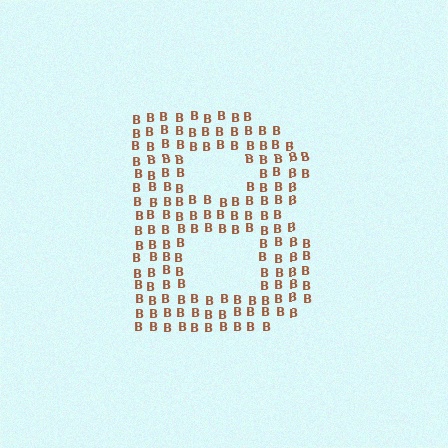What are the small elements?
The small elements are letter B's.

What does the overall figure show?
The overall figure shows the letter B.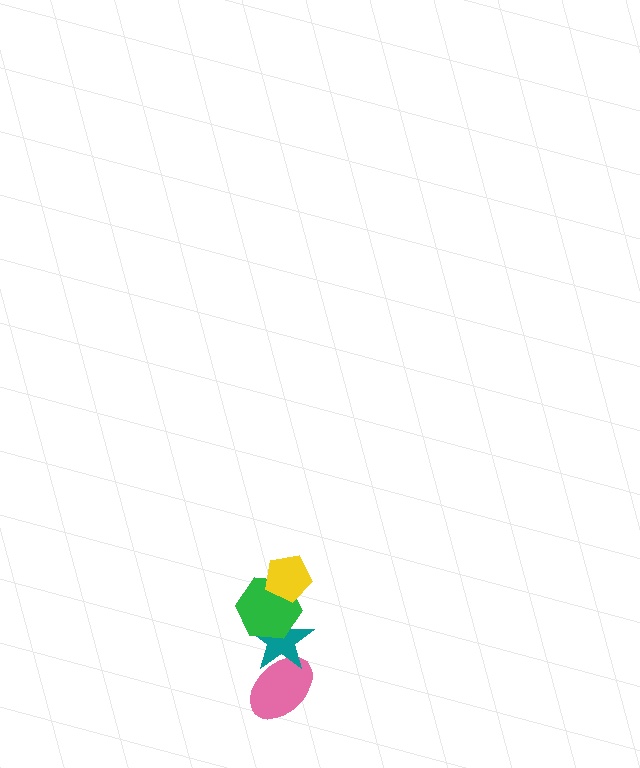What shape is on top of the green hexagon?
The yellow pentagon is on top of the green hexagon.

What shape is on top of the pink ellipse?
The teal star is on top of the pink ellipse.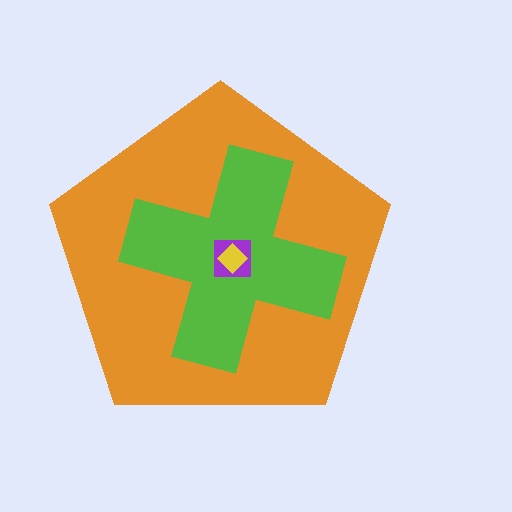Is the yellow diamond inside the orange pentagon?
Yes.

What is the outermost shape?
The orange pentagon.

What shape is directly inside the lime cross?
The purple square.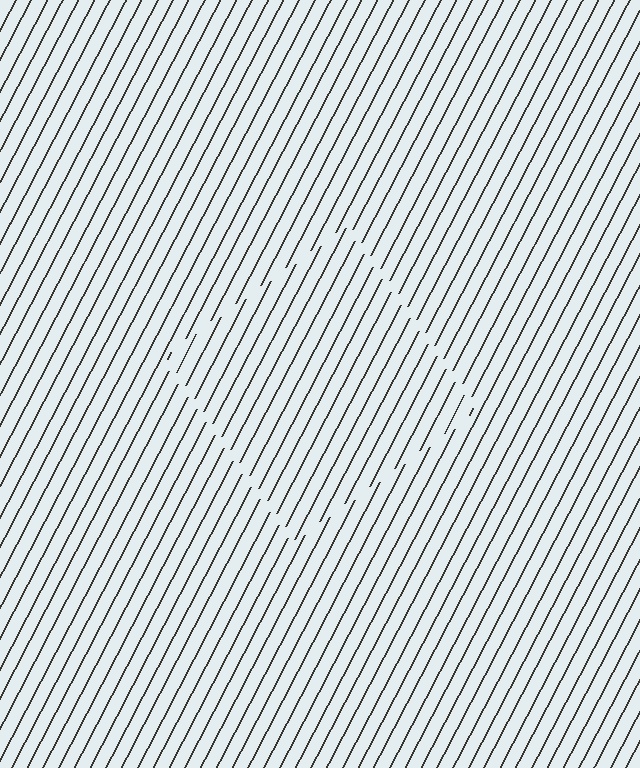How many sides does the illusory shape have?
4 sides — the line-ends trace a square.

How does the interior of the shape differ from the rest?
The interior of the shape contains the same grating, shifted by half a period — the contour is defined by the phase discontinuity where line-ends from the inner and outer gratings abut.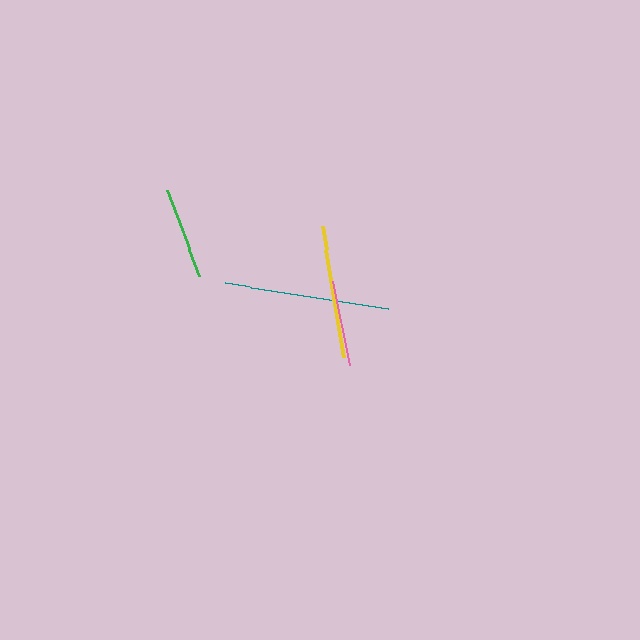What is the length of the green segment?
The green segment is approximately 92 pixels long.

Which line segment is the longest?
The teal line is the longest at approximately 165 pixels.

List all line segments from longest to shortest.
From longest to shortest: teal, yellow, green, pink.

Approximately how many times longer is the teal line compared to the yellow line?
The teal line is approximately 1.2 times the length of the yellow line.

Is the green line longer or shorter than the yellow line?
The yellow line is longer than the green line.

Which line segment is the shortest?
The pink line is the shortest at approximately 86 pixels.